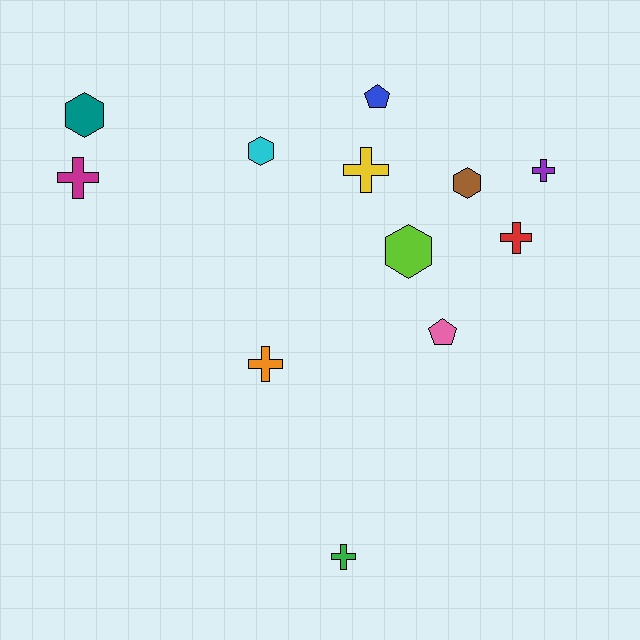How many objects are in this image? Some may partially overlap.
There are 12 objects.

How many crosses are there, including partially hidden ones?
There are 6 crosses.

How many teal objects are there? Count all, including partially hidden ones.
There is 1 teal object.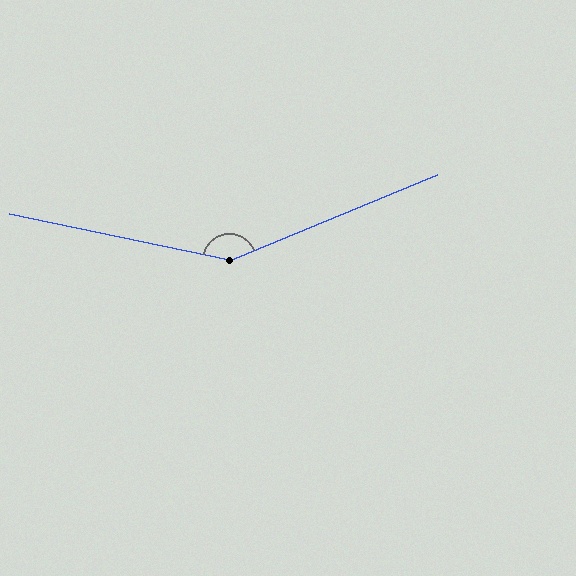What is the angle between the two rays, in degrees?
Approximately 146 degrees.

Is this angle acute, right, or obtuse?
It is obtuse.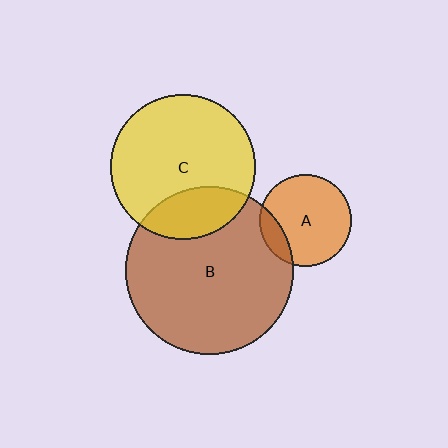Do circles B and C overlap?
Yes.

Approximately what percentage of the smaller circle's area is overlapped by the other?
Approximately 25%.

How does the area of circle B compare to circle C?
Approximately 1.3 times.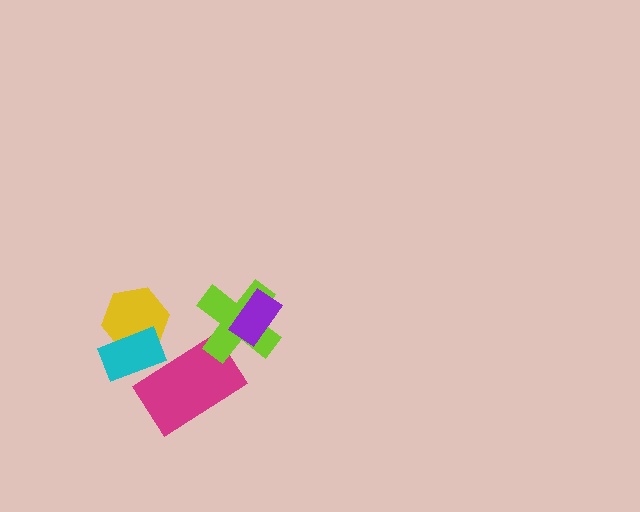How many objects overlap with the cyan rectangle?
2 objects overlap with the cyan rectangle.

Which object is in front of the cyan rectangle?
The magenta rectangle is in front of the cyan rectangle.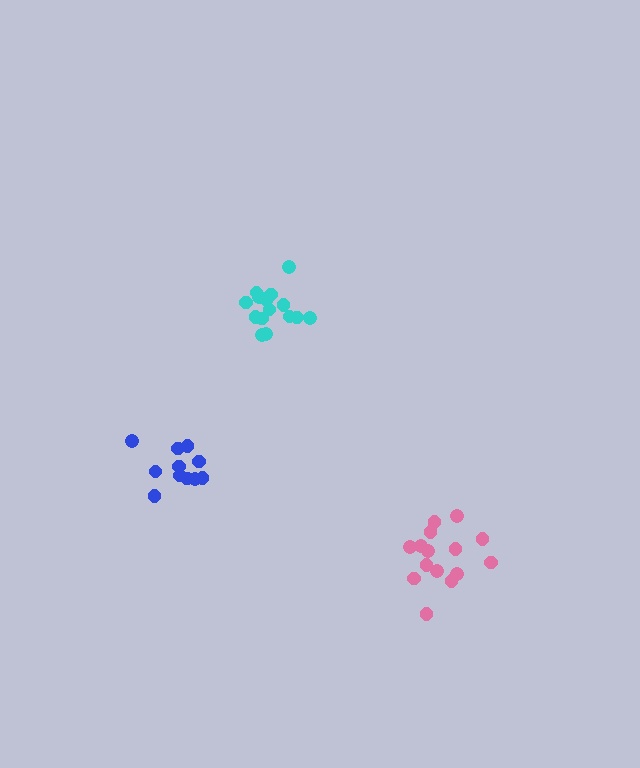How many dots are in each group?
Group 1: 15 dots, Group 2: 15 dots, Group 3: 11 dots (41 total).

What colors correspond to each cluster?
The clusters are colored: pink, cyan, blue.